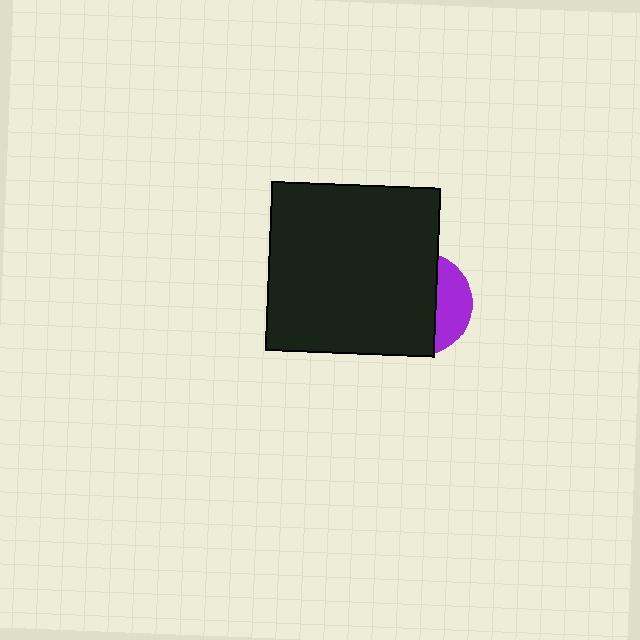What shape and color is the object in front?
The object in front is a black square.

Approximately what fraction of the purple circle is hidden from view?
Roughly 69% of the purple circle is hidden behind the black square.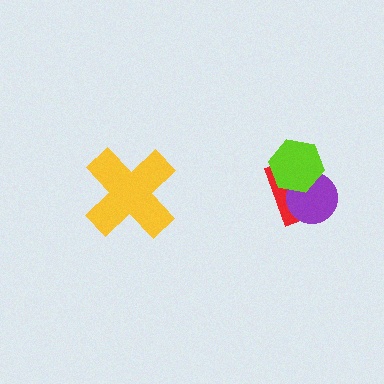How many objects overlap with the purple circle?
2 objects overlap with the purple circle.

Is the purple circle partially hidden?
Yes, it is partially covered by another shape.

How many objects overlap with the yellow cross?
0 objects overlap with the yellow cross.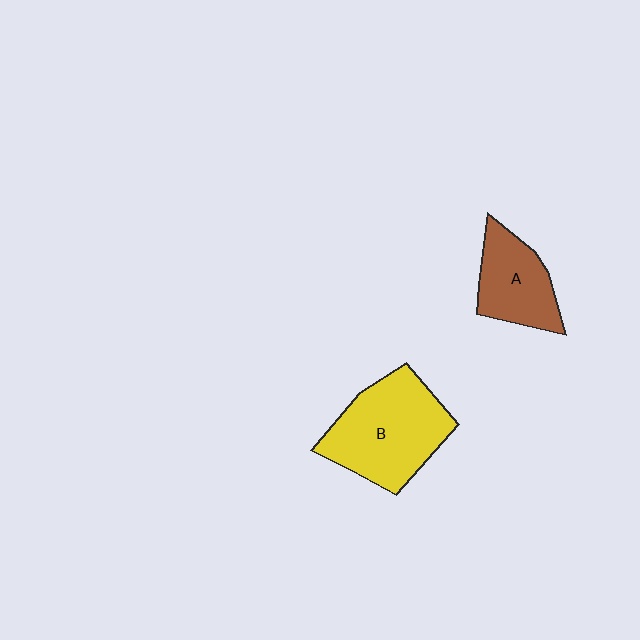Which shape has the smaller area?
Shape A (brown).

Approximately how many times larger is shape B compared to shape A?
Approximately 1.6 times.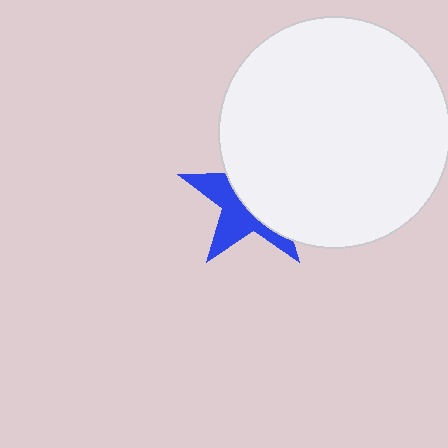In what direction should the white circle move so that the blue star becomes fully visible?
The white circle should move right. That is the shortest direction to clear the overlap and leave the blue star fully visible.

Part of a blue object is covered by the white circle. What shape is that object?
It is a star.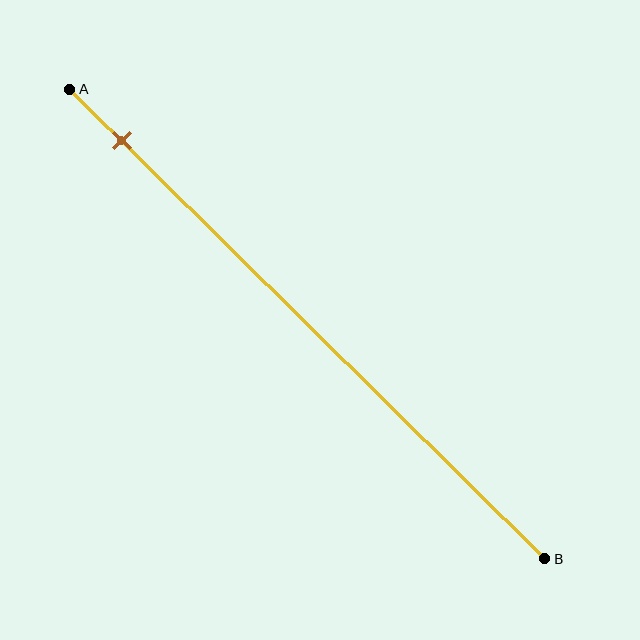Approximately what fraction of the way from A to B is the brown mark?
The brown mark is approximately 10% of the way from A to B.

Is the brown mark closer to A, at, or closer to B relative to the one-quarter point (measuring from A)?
The brown mark is closer to point A than the one-quarter point of segment AB.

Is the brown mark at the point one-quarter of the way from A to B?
No, the mark is at about 10% from A, not at the 25% one-quarter point.